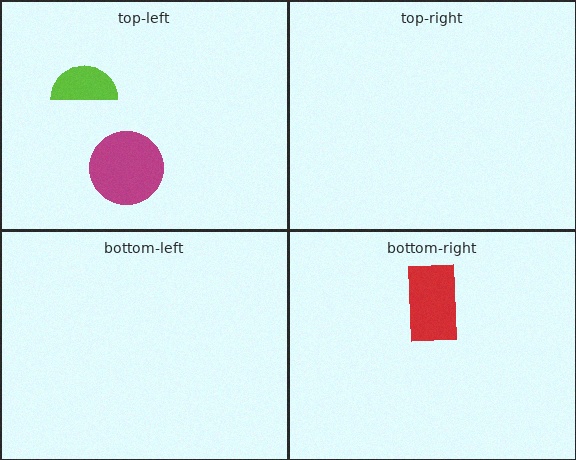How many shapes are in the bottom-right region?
1.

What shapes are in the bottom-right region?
The red rectangle.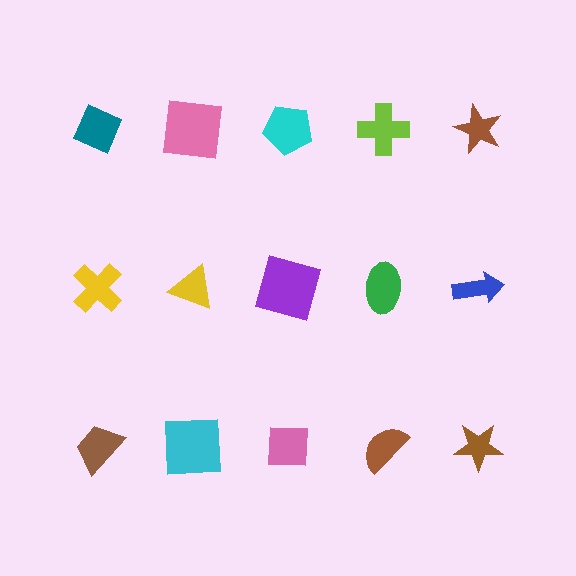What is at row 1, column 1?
A teal diamond.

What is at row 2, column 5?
A blue arrow.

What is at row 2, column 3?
A purple square.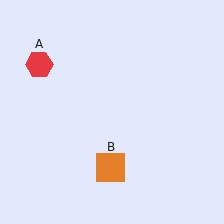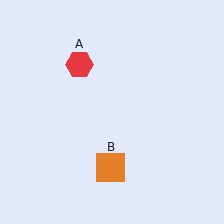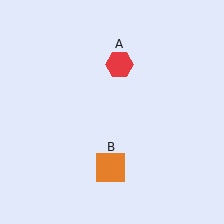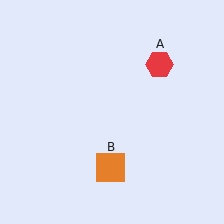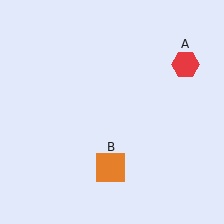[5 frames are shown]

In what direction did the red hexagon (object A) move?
The red hexagon (object A) moved right.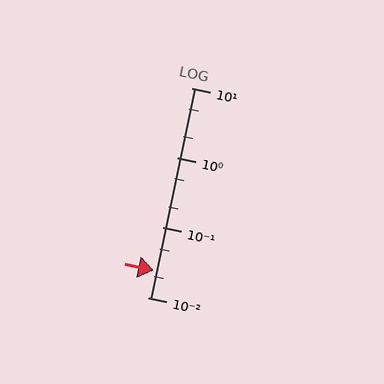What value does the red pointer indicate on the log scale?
The pointer indicates approximately 0.024.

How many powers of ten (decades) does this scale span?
The scale spans 3 decades, from 0.01 to 10.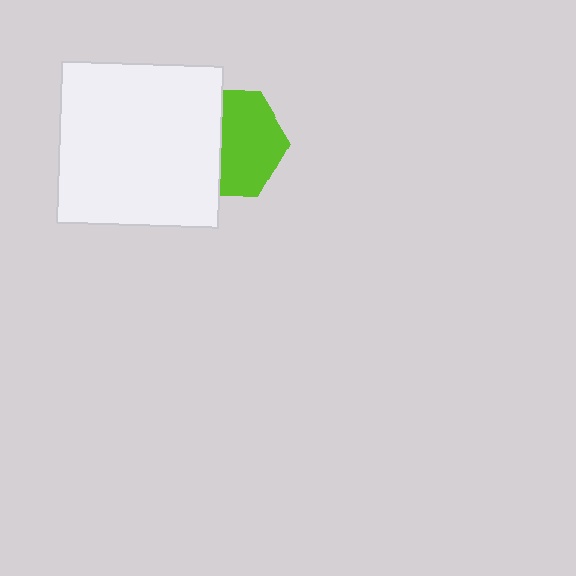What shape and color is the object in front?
The object in front is a white square.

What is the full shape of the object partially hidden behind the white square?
The partially hidden object is a lime hexagon.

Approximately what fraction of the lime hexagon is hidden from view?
Roughly 43% of the lime hexagon is hidden behind the white square.